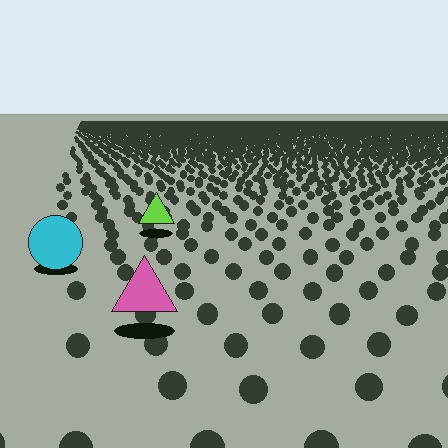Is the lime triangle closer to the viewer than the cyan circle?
No. The cyan circle is closer — you can tell from the texture gradient: the ground texture is coarser near it.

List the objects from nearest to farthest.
From nearest to farthest: the pink triangle, the cyan circle, the lime triangle.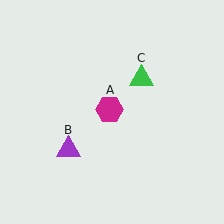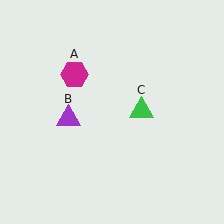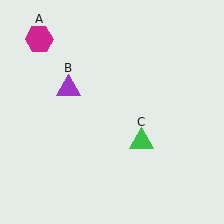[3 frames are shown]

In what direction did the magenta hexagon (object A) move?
The magenta hexagon (object A) moved up and to the left.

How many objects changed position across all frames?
3 objects changed position: magenta hexagon (object A), purple triangle (object B), green triangle (object C).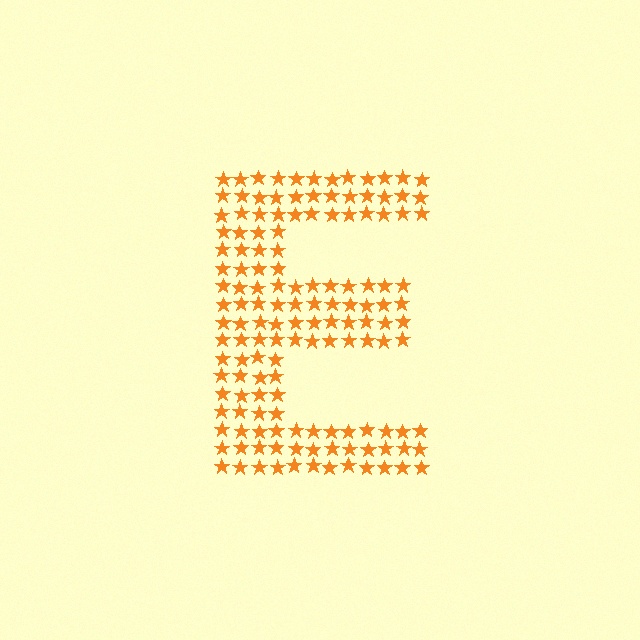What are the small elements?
The small elements are stars.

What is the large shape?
The large shape is the letter E.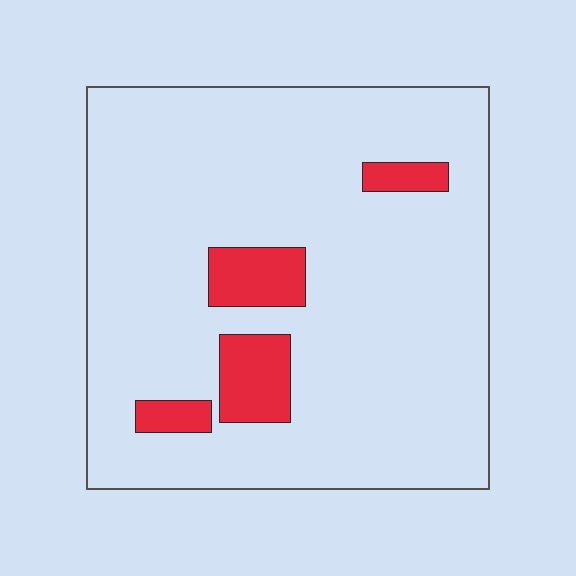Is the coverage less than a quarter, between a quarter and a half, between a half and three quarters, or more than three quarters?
Less than a quarter.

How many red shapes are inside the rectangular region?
4.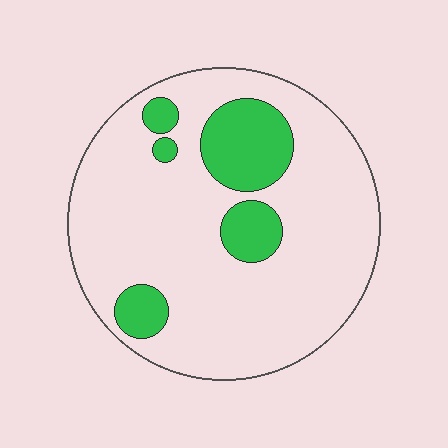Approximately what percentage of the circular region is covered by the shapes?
Approximately 20%.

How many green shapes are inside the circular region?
5.